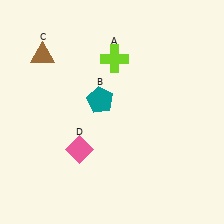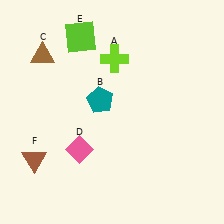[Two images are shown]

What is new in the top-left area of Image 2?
A lime square (E) was added in the top-left area of Image 2.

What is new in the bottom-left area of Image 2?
A brown triangle (F) was added in the bottom-left area of Image 2.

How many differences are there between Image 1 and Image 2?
There are 2 differences between the two images.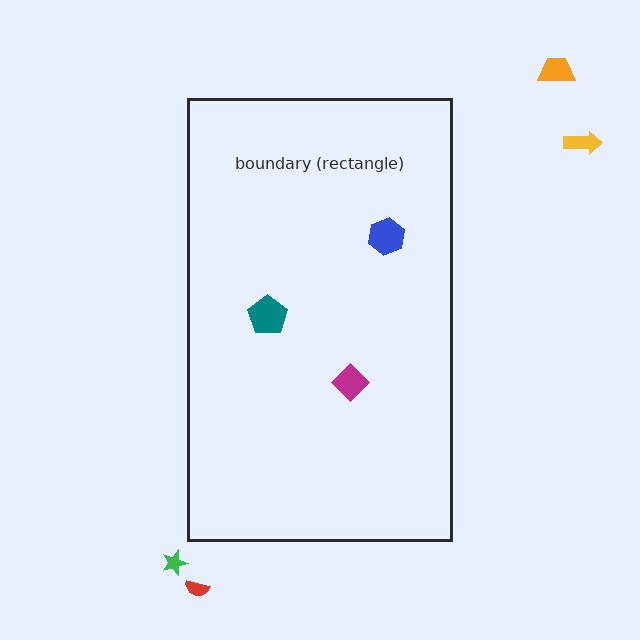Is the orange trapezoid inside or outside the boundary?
Outside.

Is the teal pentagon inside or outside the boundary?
Inside.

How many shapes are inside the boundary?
3 inside, 4 outside.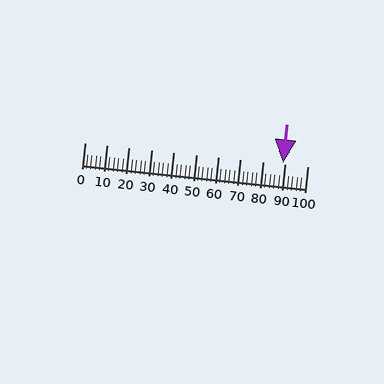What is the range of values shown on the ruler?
The ruler shows values from 0 to 100.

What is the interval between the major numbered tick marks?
The major tick marks are spaced 10 units apart.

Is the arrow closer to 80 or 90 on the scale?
The arrow is closer to 90.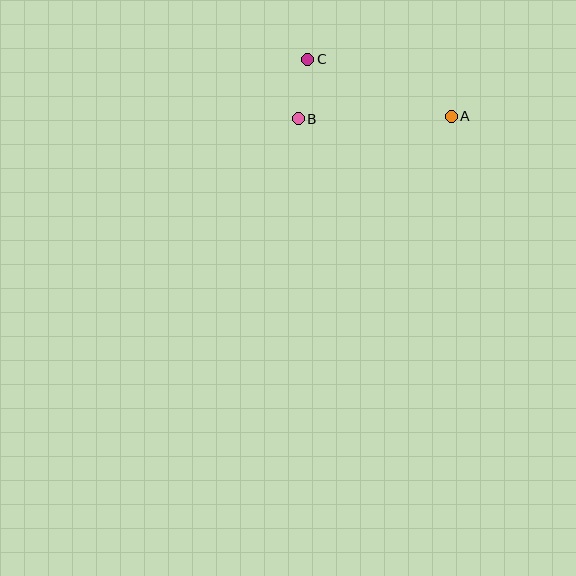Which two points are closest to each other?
Points B and C are closest to each other.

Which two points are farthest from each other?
Points A and C are farthest from each other.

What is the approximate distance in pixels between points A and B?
The distance between A and B is approximately 153 pixels.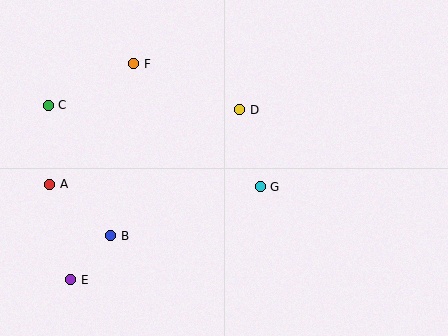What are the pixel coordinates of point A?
Point A is at (50, 184).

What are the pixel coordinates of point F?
Point F is at (134, 64).